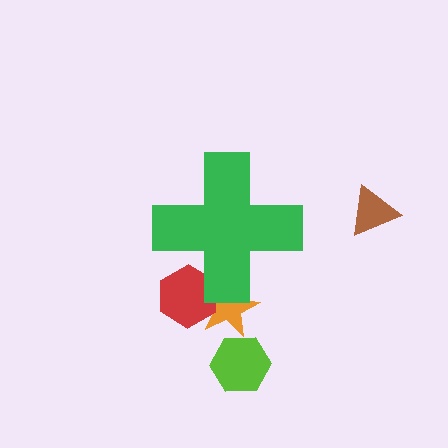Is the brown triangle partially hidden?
No, the brown triangle is fully visible.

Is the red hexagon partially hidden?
Yes, the red hexagon is partially hidden behind the green cross.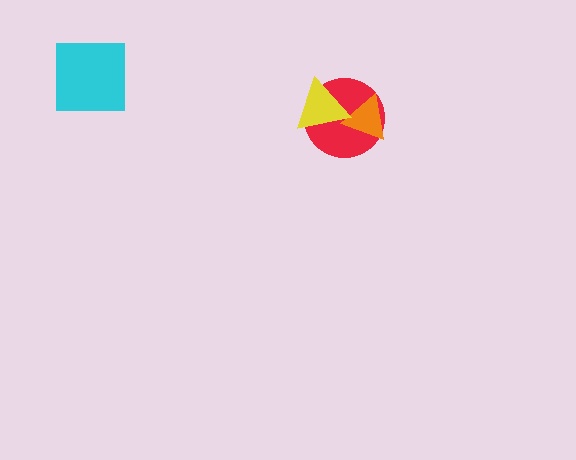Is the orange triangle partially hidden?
Yes, it is partially covered by another shape.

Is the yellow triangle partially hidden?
No, no other shape covers it.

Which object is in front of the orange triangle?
The yellow triangle is in front of the orange triangle.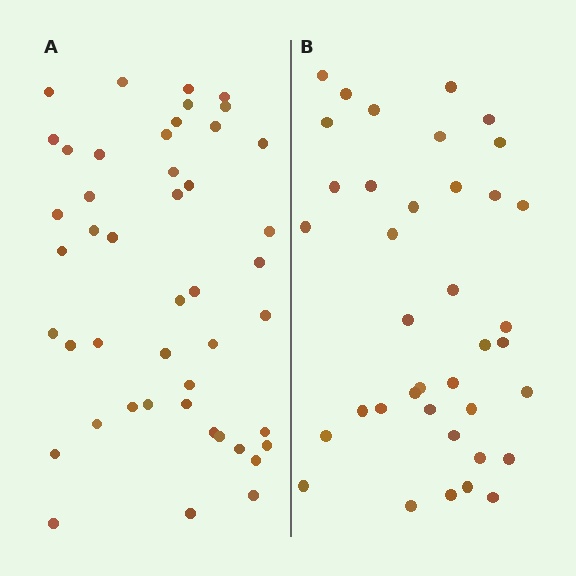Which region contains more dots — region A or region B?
Region A (the left region) has more dots.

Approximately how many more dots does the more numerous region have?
Region A has roughly 8 or so more dots than region B.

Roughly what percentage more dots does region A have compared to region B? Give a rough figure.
About 20% more.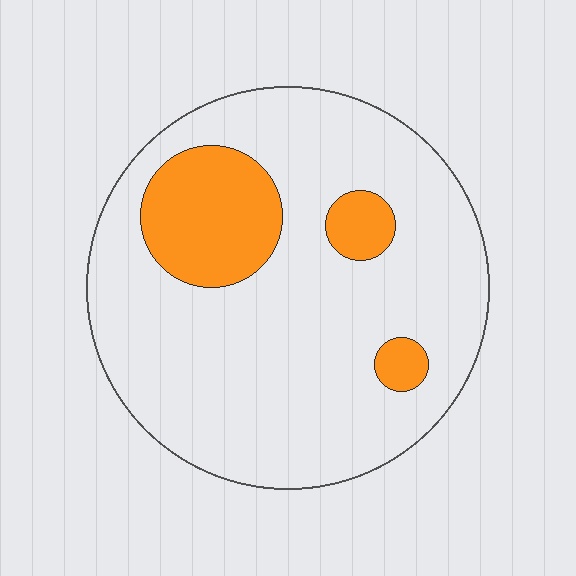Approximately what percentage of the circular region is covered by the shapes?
Approximately 15%.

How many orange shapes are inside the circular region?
3.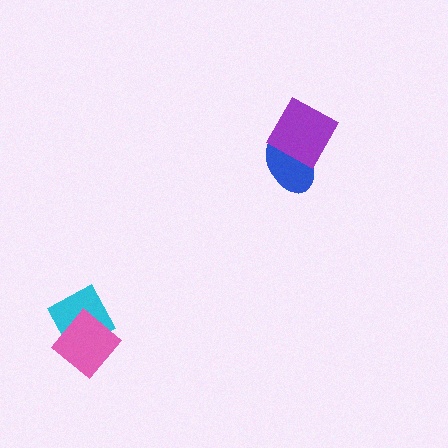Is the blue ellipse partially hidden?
Yes, it is partially covered by another shape.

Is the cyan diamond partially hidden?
Yes, it is partially covered by another shape.